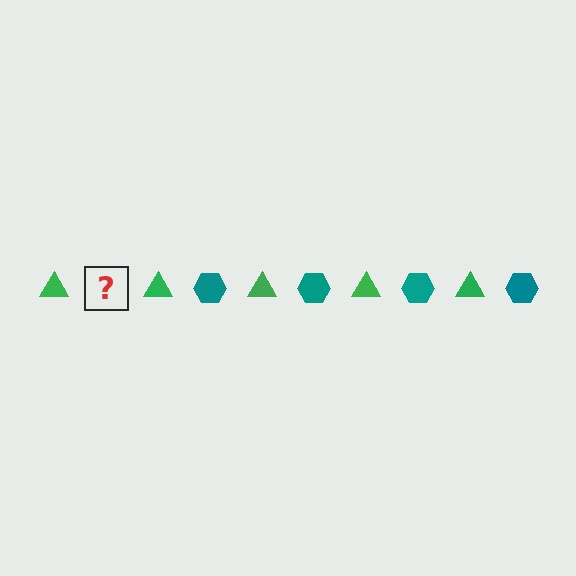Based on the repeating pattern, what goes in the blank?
The blank should be a teal hexagon.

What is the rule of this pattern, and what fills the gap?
The rule is that the pattern alternates between green triangle and teal hexagon. The gap should be filled with a teal hexagon.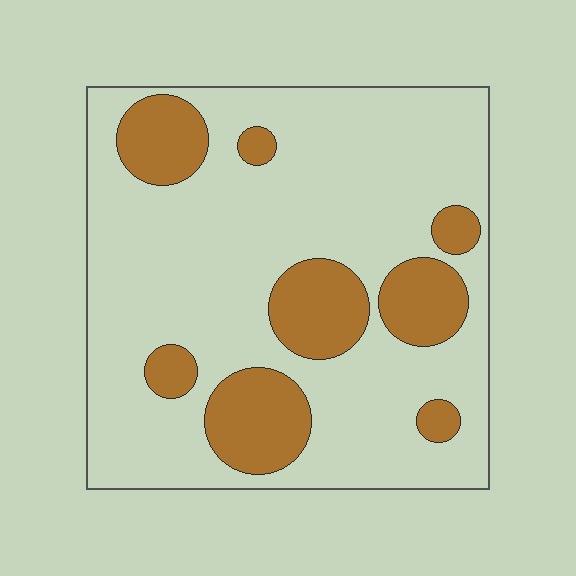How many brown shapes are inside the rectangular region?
8.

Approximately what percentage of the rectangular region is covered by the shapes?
Approximately 25%.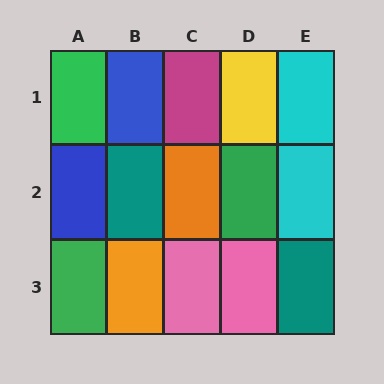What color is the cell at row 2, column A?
Blue.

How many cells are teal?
2 cells are teal.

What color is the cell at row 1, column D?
Yellow.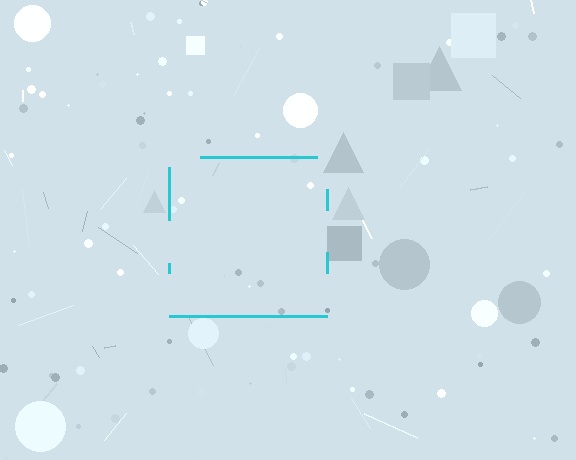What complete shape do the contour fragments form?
The contour fragments form a square.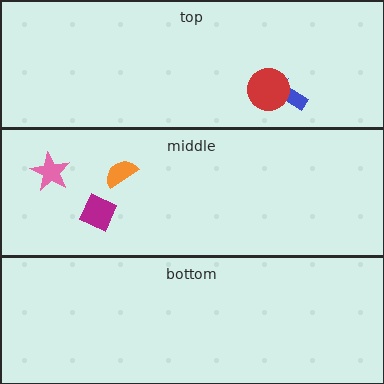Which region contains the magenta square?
The middle region.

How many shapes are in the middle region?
3.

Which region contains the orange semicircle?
The middle region.